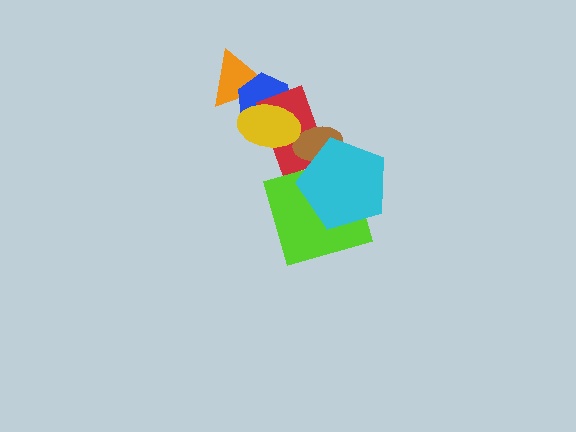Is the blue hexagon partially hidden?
Yes, it is partially covered by another shape.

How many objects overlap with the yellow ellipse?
3 objects overlap with the yellow ellipse.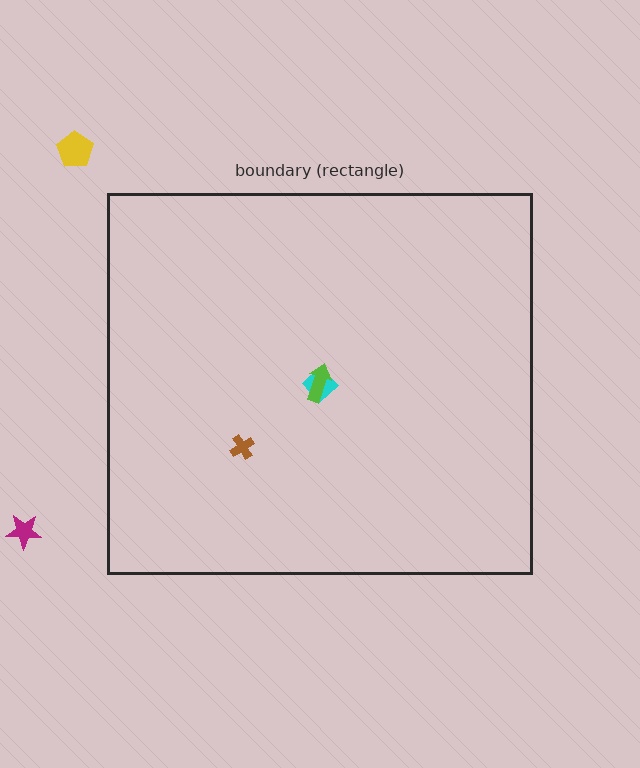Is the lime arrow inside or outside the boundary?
Inside.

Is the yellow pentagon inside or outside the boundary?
Outside.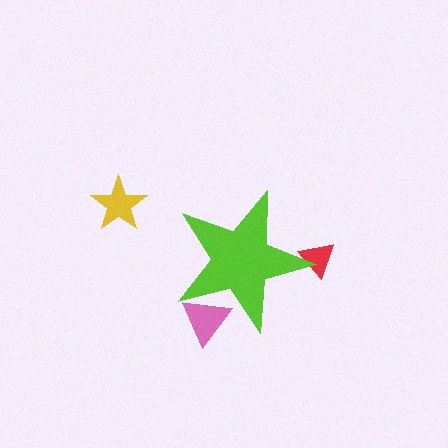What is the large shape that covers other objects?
A lime star.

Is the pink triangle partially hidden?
Yes, the pink triangle is partially hidden behind the lime star.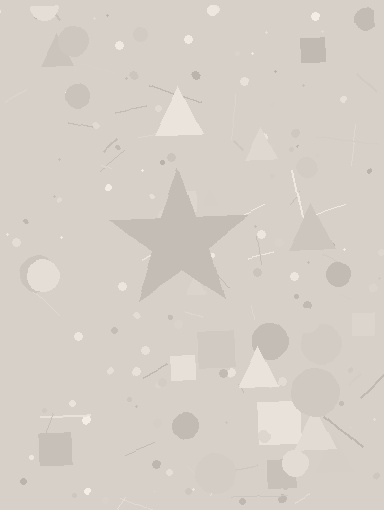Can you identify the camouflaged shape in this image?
The camouflaged shape is a star.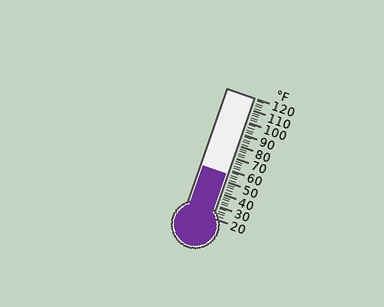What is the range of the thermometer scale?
The thermometer scale ranges from 20°F to 120°F.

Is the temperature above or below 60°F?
The temperature is below 60°F.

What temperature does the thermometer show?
The thermometer shows approximately 56°F.